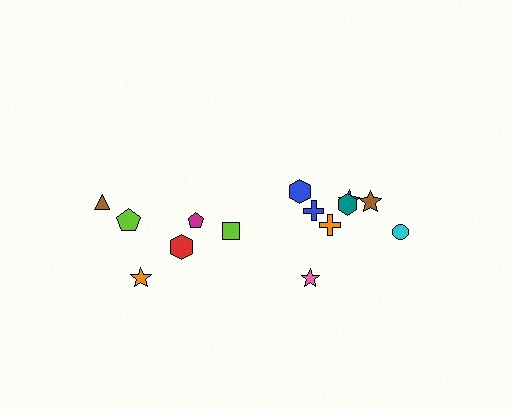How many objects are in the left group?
There are 6 objects.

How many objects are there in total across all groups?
There are 14 objects.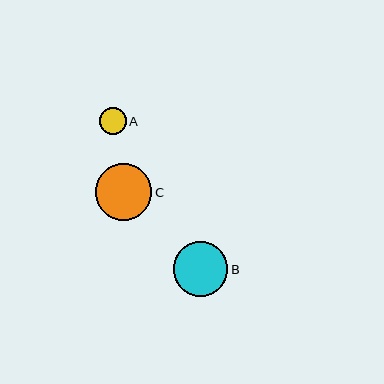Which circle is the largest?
Circle C is the largest with a size of approximately 57 pixels.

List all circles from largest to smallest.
From largest to smallest: C, B, A.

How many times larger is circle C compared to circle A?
Circle C is approximately 2.1 times the size of circle A.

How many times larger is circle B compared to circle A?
Circle B is approximately 2.0 times the size of circle A.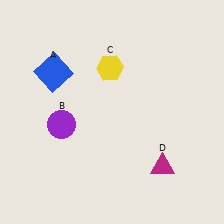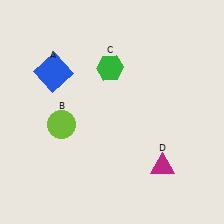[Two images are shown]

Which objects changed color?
B changed from purple to lime. C changed from yellow to green.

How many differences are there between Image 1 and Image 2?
There are 2 differences between the two images.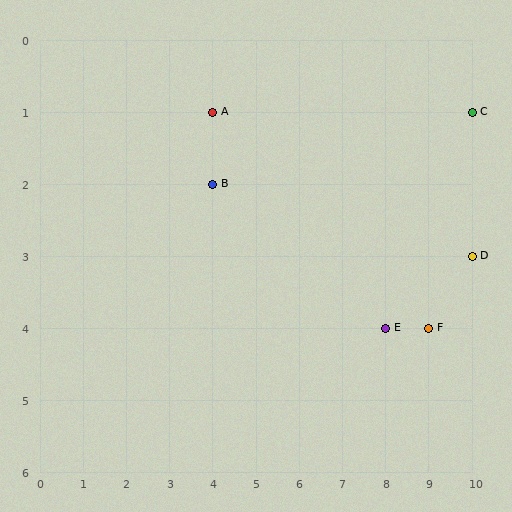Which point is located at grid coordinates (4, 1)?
Point A is at (4, 1).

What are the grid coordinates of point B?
Point B is at grid coordinates (4, 2).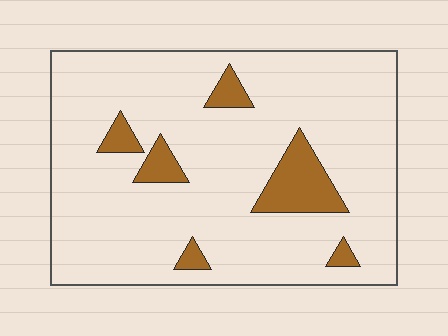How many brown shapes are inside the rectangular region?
6.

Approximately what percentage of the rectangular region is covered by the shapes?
Approximately 10%.